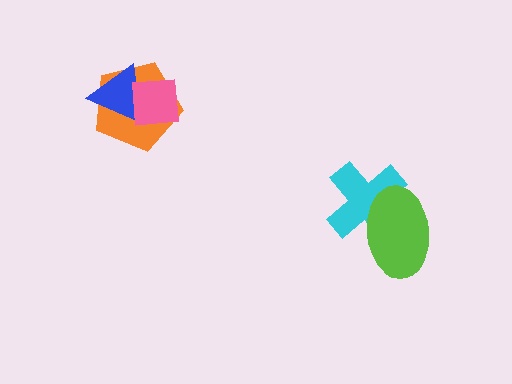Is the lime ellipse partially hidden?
No, no other shape covers it.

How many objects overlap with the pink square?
2 objects overlap with the pink square.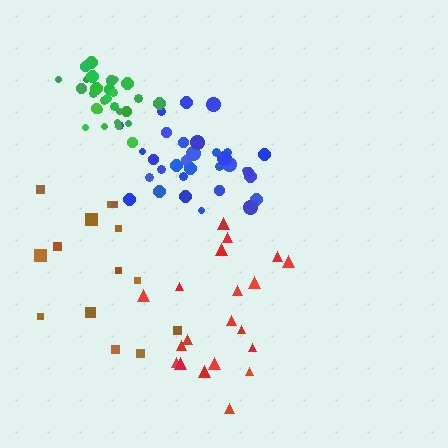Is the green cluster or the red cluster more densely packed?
Green.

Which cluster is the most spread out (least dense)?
Brown.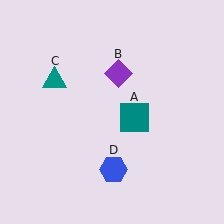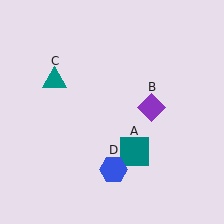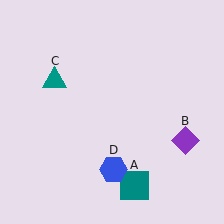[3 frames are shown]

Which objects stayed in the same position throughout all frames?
Teal triangle (object C) and blue hexagon (object D) remained stationary.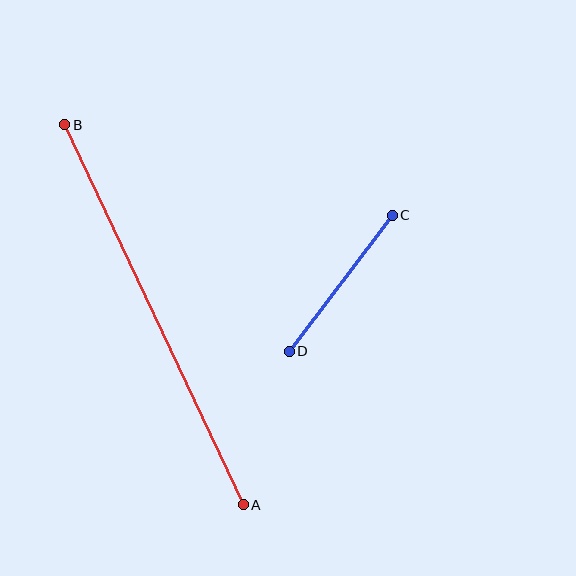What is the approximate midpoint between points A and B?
The midpoint is at approximately (154, 315) pixels.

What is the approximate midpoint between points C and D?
The midpoint is at approximately (341, 283) pixels.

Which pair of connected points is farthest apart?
Points A and B are farthest apart.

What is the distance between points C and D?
The distance is approximately 170 pixels.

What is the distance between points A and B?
The distance is approximately 420 pixels.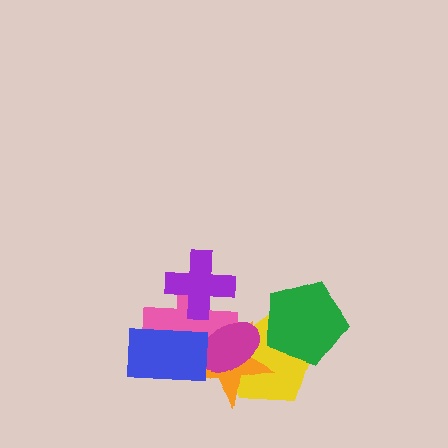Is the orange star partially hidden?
Yes, it is partially covered by another shape.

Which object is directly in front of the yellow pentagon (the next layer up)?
The orange star is directly in front of the yellow pentagon.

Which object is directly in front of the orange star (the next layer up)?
The pink cross is directly in front of the orange star.